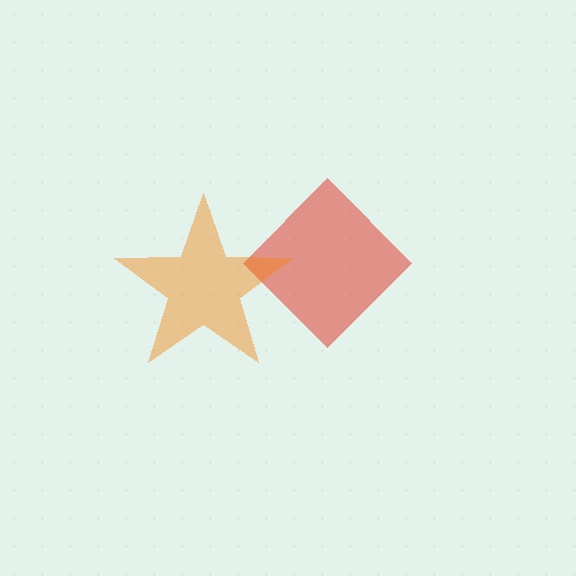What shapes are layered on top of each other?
The layered shapes are: a red diamond, an orange star.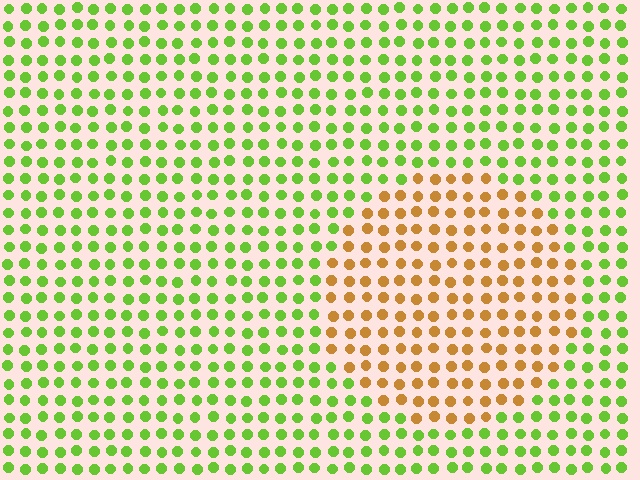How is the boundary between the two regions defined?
The boundary is defined purely by a slight shift in hue (about 65 degrees). Spacing, size, and orientation are identical on both sides.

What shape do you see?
I see a circle.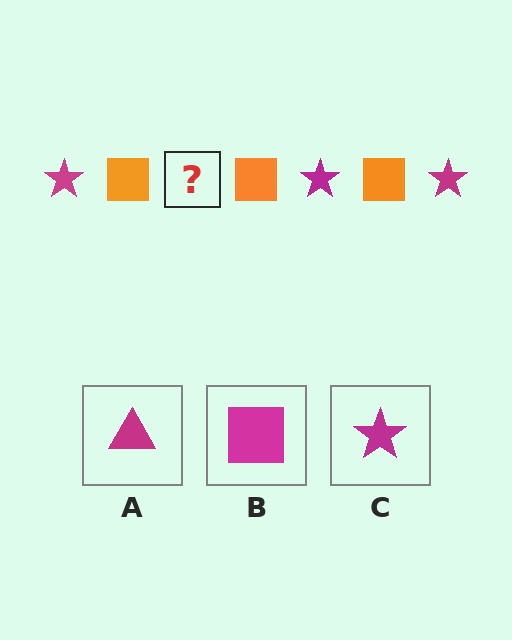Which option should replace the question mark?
Option C.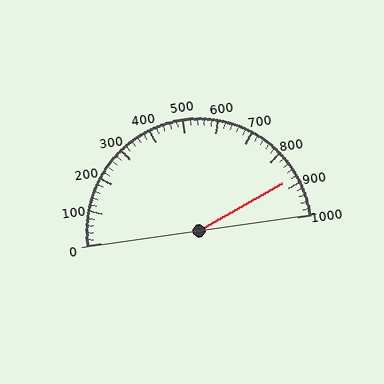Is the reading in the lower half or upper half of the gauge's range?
The reading is in the upper half of the range (0 to 1000).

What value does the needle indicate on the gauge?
The needle indicates approximately 880.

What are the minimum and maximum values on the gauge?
The gauge ranges from 0 to 1000.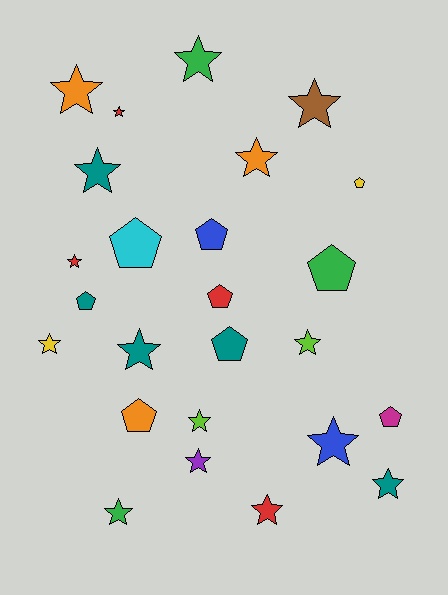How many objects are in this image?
There are 25 objects.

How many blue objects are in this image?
There are 2 blue objects.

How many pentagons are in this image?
There are 9 pentagons.